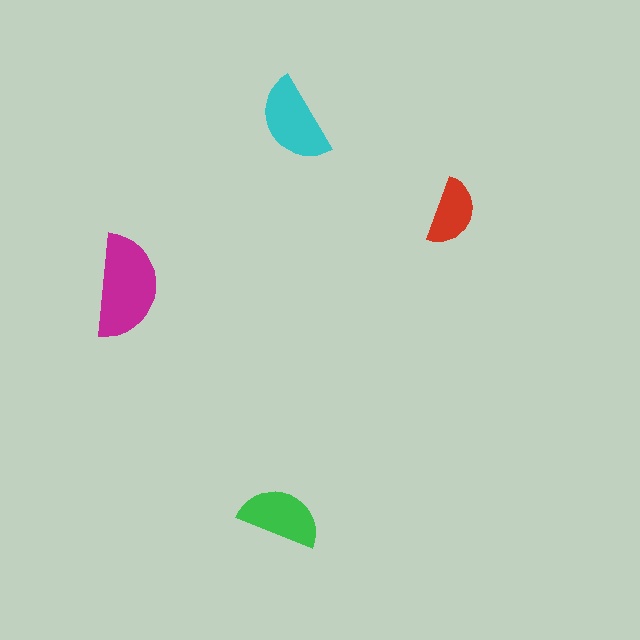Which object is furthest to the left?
The magenta semicircle is leftmost.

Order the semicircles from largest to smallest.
the magenta one, the cyan one, the green one, the red one.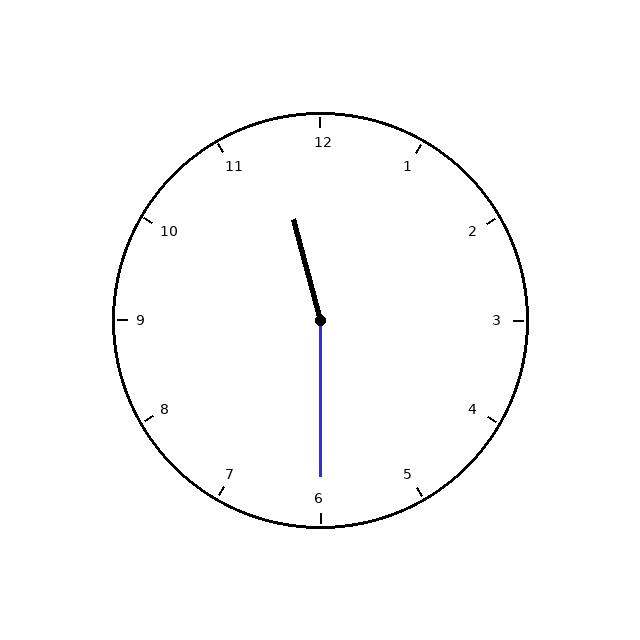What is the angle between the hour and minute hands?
Approximately 165 degrees.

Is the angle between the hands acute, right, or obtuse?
It is obtuse.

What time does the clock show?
11:30.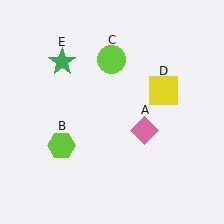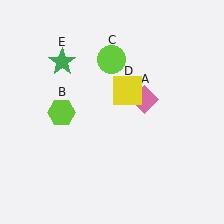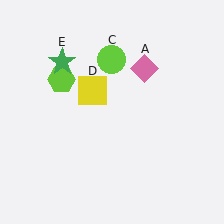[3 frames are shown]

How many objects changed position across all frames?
3 objects changed position: pink diamond (object A), lime hexagon (object B), yellow square (object D).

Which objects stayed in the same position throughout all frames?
Lime circle (object C) and green star (object E) remained stationary.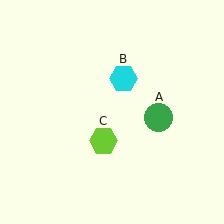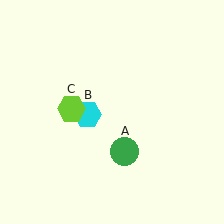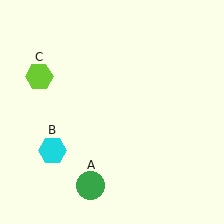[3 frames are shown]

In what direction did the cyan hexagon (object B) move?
The cyan hexagon (object B) moved down and to the left.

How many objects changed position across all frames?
3 objects changed position: green circle (object A), cyan hexagon (object B), lime hexagon (object C).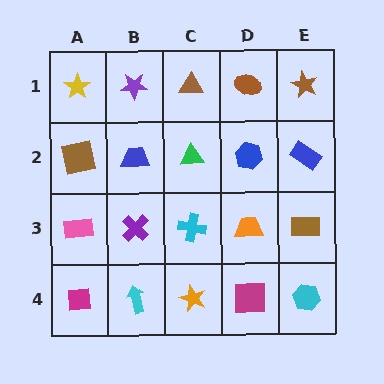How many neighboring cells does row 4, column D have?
3.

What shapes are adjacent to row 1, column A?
A brown square (row 2, column A), a purple star (row 1, column B).